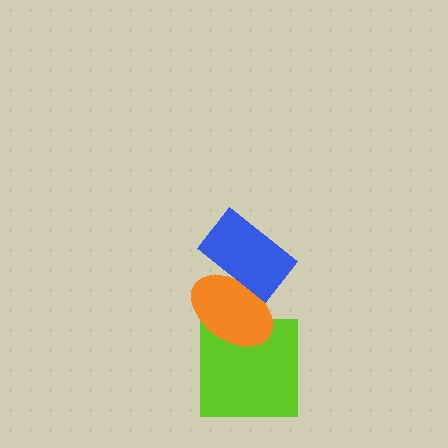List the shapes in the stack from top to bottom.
From top to bottom: the blue rectangle, the orange ellipse, the lime square.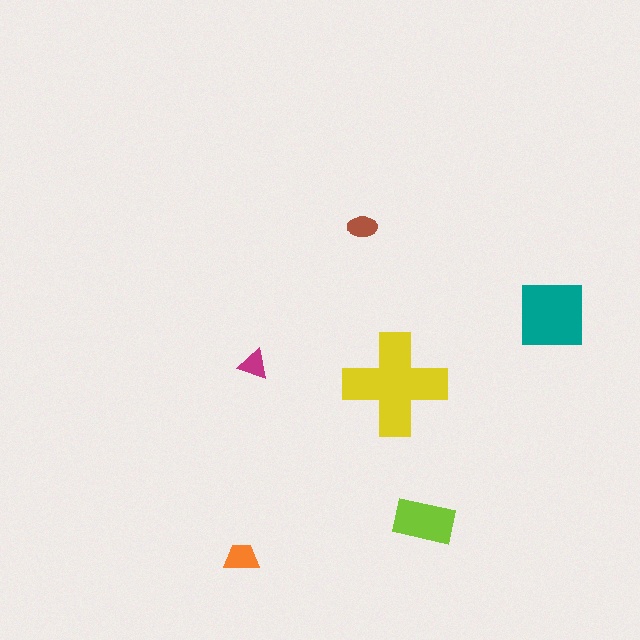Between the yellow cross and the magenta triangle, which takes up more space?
The yellow cross.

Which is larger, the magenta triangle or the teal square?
The teal square.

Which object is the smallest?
The magenta triangle.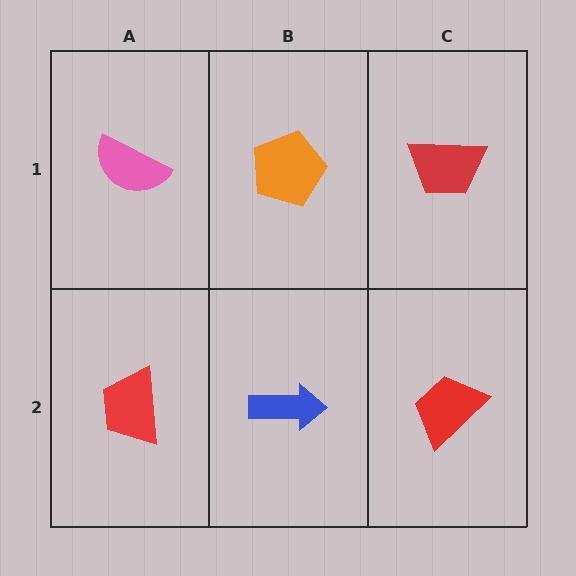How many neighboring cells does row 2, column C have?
2.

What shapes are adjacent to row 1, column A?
A red trapezoid (row 2, column A), an orange pentagon (row 1, column B).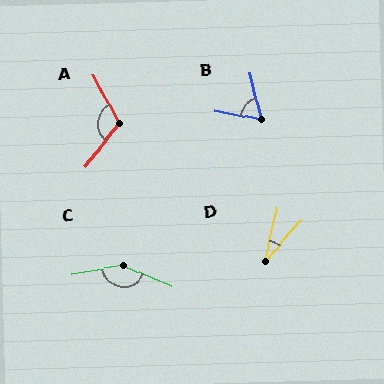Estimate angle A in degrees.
Approximately 113 degrees.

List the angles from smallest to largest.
D (28°), B (66°), A (113°), C (146°).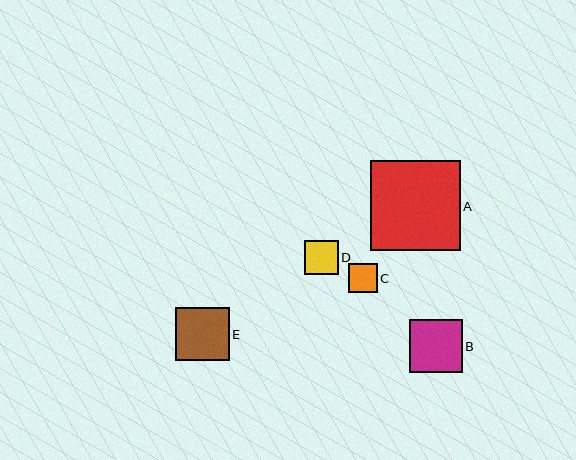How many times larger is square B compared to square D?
Square B is approximately 1.6 times the size of square D.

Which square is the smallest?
Square C is the smallest with a size of approximately 28 pixels.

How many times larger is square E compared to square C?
Square E is approximately 1.9 times the size of square C.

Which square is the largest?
Square A is the largest with a size of approximately 90 pixels.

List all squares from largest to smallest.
From largest to smallest: A, E, B, D, C.